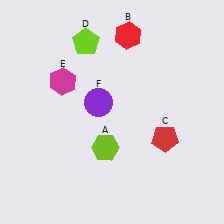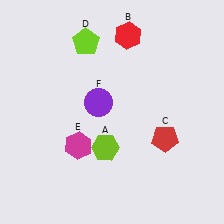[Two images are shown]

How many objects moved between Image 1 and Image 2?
1 object moved between the two images.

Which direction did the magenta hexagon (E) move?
The magenta hexagon (E) moved down.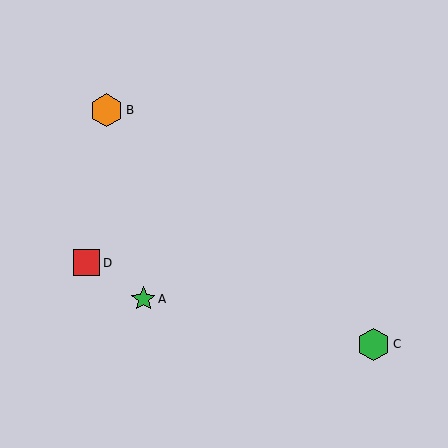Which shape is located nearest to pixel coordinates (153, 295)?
The green star (labeled A) at (143, 299) is nearest to that location.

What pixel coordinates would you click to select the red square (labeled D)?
Click at (86, 263) to select the red square D.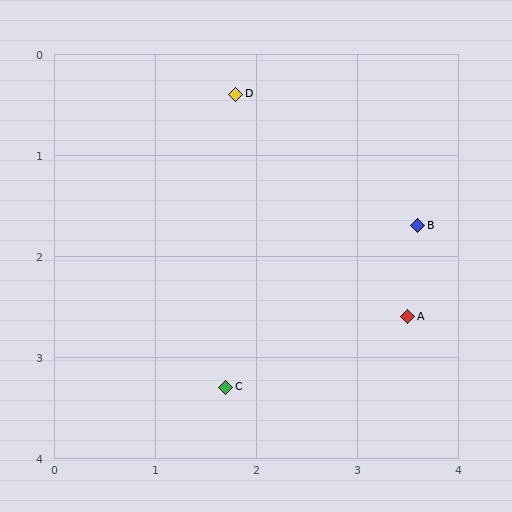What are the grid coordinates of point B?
Point B is at approximately (3.6, 1.7).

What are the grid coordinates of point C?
Point C is at approximately (1.7, 3.3).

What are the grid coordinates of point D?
Point D is at approximately (1.8, 0.4).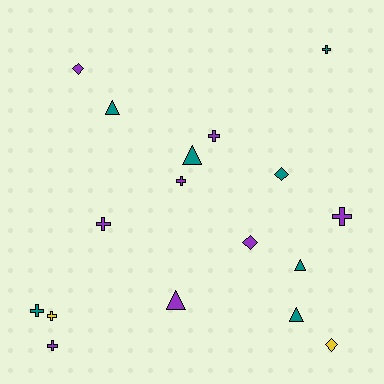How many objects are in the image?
There are 17 objects.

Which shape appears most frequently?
Cross, with 8 objects.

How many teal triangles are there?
There are 4 teal triangles.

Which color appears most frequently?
Purple, with 8 objects.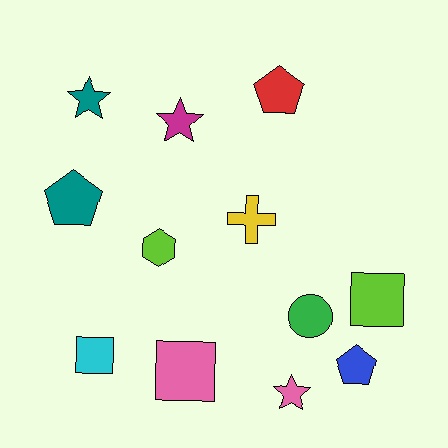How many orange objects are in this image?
There are no orange objects.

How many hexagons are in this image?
There is 1 hexagon.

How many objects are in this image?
There are 12 objects.